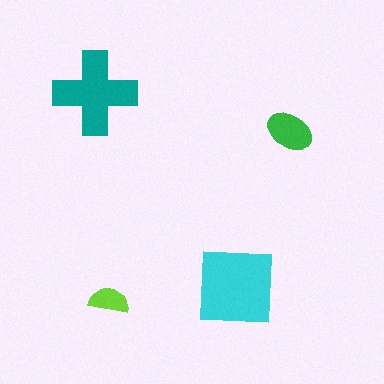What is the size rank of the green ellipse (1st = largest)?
3rd.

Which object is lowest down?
The lime semicircle is bottommost.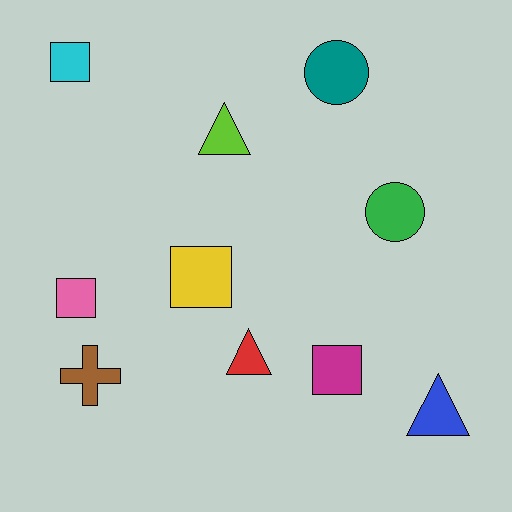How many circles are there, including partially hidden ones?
There are 2 circles.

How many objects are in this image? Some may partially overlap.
There are 10 objects.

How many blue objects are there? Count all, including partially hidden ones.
There is 1 blue object.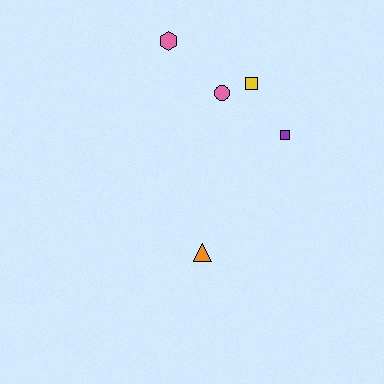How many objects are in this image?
There are 5 objects.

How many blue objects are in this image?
There are no blue objects.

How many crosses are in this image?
There are no crosses.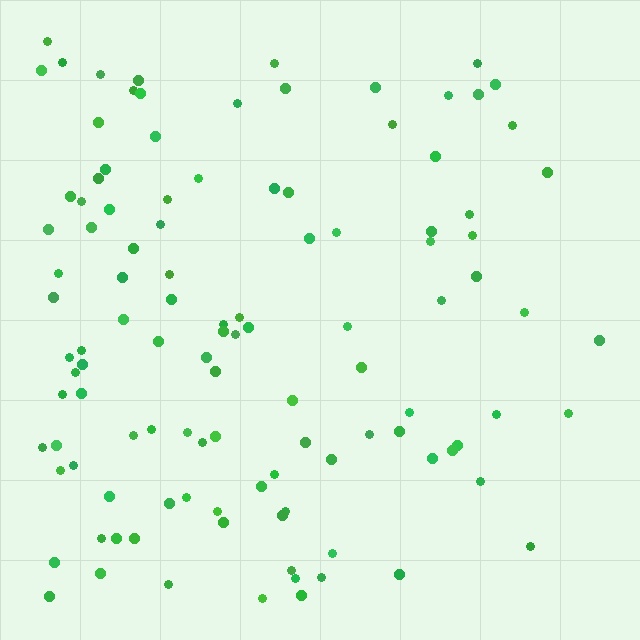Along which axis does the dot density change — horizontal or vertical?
Horizontal.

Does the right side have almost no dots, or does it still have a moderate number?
Still a moderate number, just noticeably fewer than the left.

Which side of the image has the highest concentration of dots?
The left.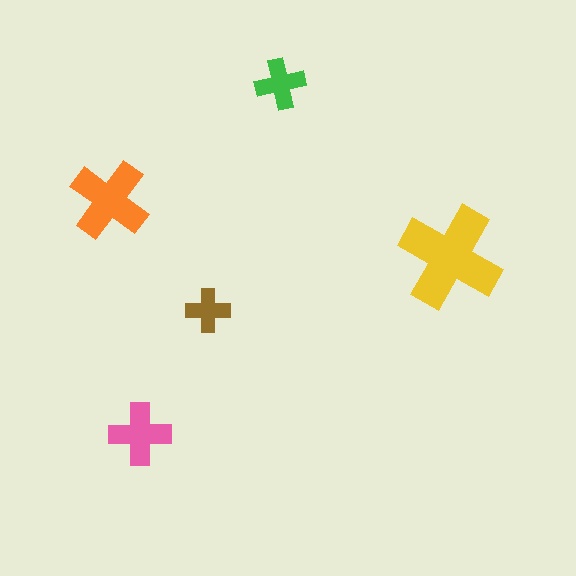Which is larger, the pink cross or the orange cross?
The orange one.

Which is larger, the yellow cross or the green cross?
The yellow one.